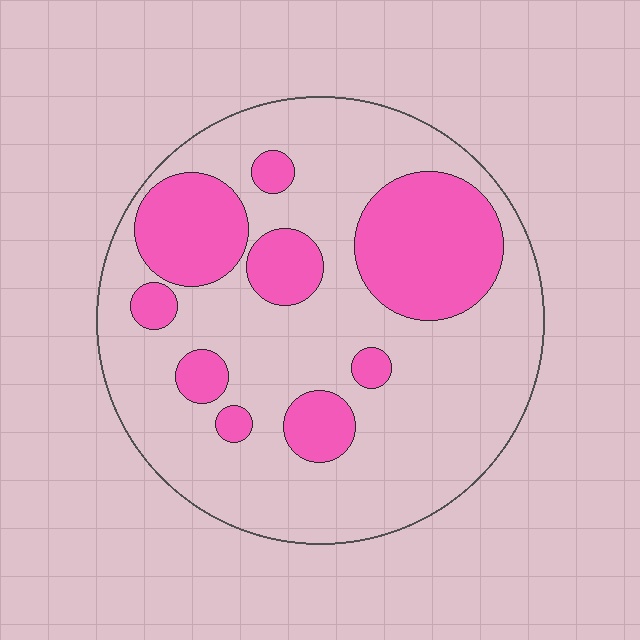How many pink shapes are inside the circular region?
9.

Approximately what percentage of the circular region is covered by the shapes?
Approximately 30%.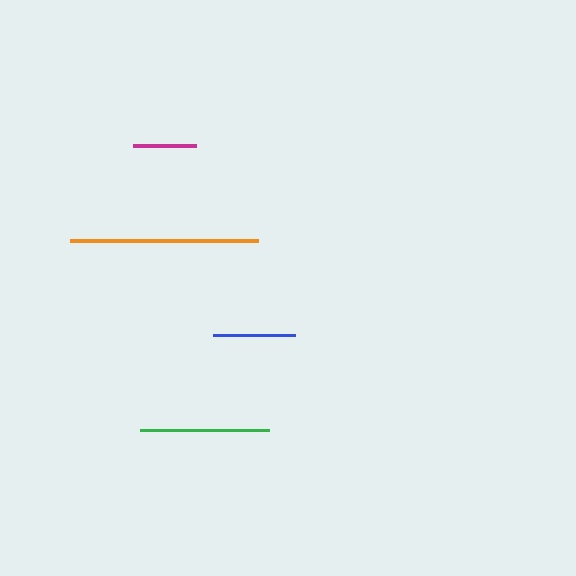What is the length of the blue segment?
The blue segment is approximately 82 pixels long.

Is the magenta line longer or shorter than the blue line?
The blue line is longer than the magenta line.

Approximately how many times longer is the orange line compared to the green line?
The orange line is approximately 1.5 times the length of the green line.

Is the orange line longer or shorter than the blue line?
The orange line is longer than the blue line.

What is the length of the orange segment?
The orange segment is approximately 188 pixels long.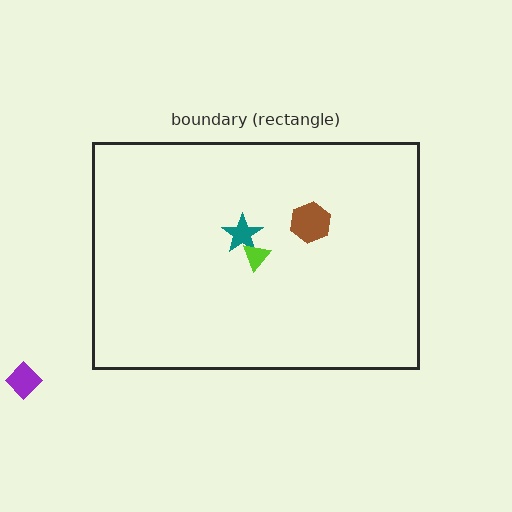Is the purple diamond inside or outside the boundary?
Outside.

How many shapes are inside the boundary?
3 inside, 1 outside.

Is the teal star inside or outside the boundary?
Inside.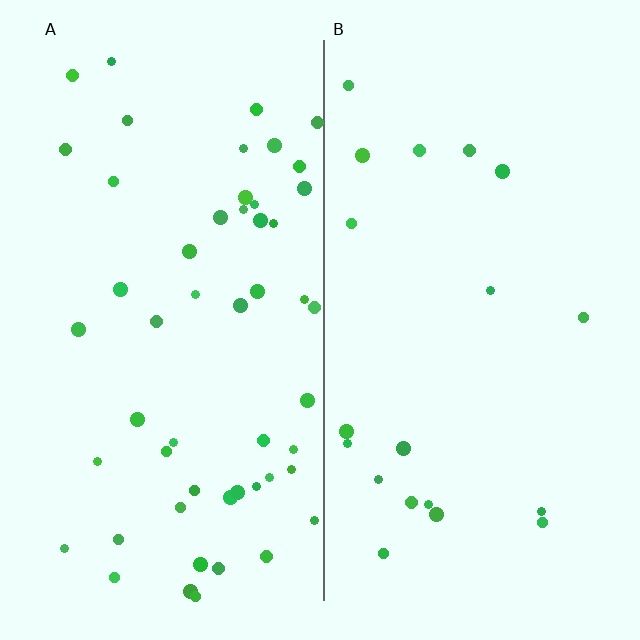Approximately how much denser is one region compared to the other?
Approximately 2.7× — region A over region B.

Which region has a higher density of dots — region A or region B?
A (the left).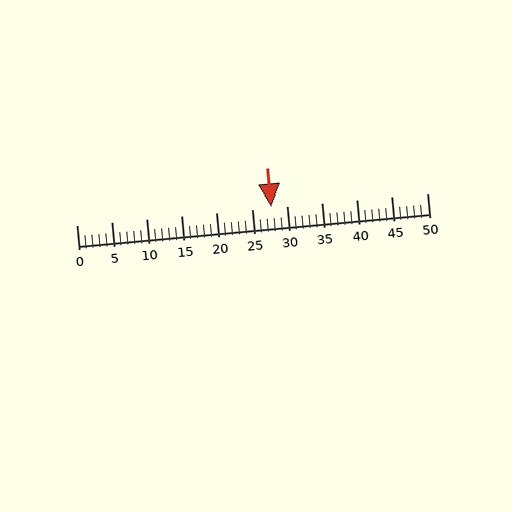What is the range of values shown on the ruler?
The ruler shows values from 0 to 50.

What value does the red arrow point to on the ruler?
The red arrow points to approximately 28.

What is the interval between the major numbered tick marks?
The major tick marks are spaced 5 units apart.